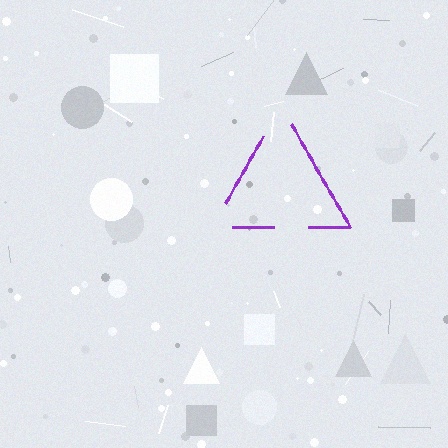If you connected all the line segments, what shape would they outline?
They would outline a triangle.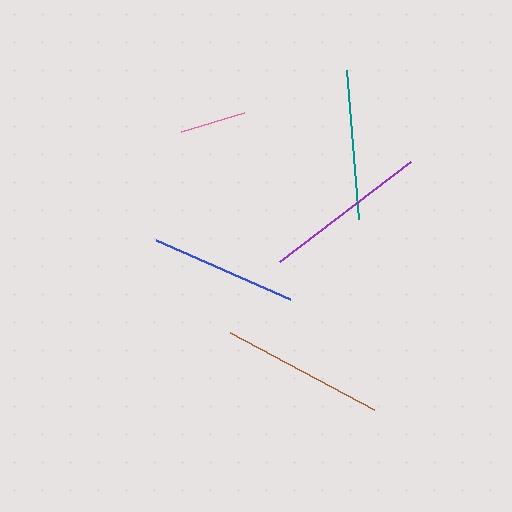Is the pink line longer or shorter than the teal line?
The teal line is longer than the pink line.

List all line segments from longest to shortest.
From longest to shortest: purple, brown, teal, blue, pink.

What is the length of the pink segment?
The pink segment is approximately 66 pixels long.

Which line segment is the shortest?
The pink line is the shortest at approximately 66 pixels.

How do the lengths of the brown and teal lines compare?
The brown and teal lines are approximately the same length.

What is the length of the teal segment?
The teal segment is approximately 150 pixels long.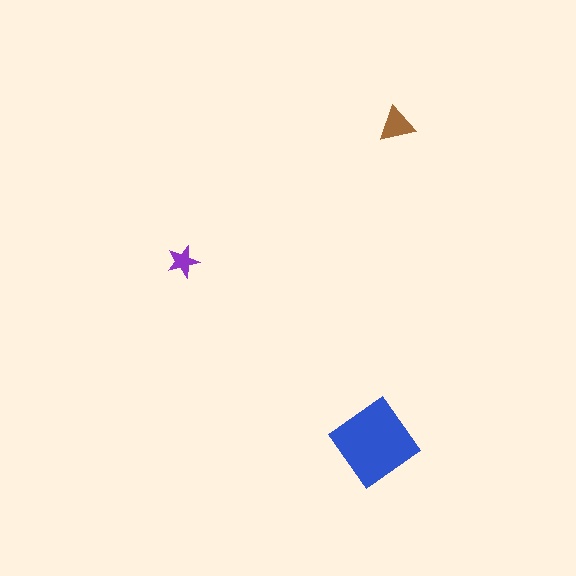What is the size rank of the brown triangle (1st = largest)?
2nd.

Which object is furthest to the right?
The brown triangle is rightmost.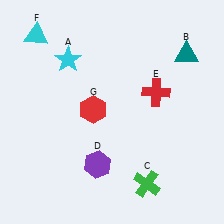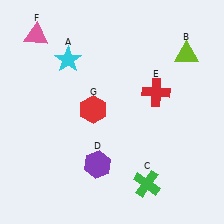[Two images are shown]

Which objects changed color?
B changed from teal to lime. F changed from cyan to pink.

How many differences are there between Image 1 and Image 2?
There are 2 differences between the two images.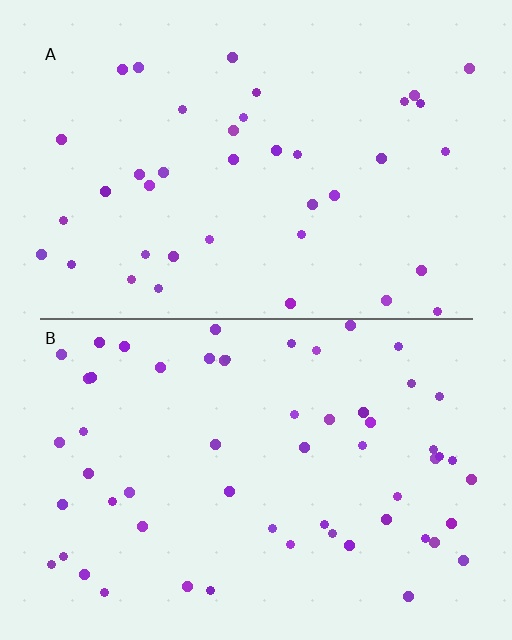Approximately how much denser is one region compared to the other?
Approximately 1.5× — region B over region A.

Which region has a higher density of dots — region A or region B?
B (the bottom).